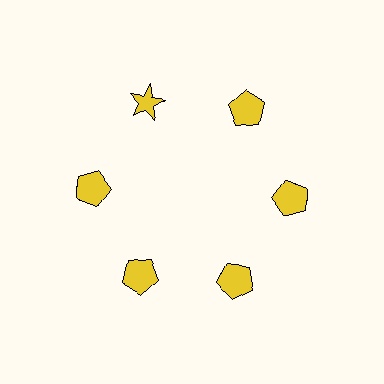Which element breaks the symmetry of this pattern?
The yellow star at roughly the 11 o'clock position breaks the symmetry. All other shapes are yellow pentagons.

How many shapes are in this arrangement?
There are 6 shapes arranged in a ring pattern.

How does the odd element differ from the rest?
It has a different shape: star instead of pentagon.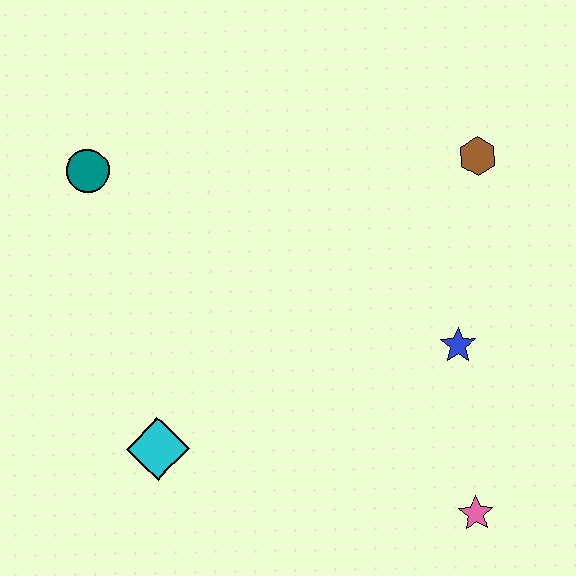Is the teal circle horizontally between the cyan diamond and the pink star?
No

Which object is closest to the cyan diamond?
The teal circle is closest to the cyan diamond.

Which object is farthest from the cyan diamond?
The brown hexagon is farthest from the cyan diamond.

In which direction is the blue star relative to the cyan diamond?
The blue star is to the right of the cyan diamond.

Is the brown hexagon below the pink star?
No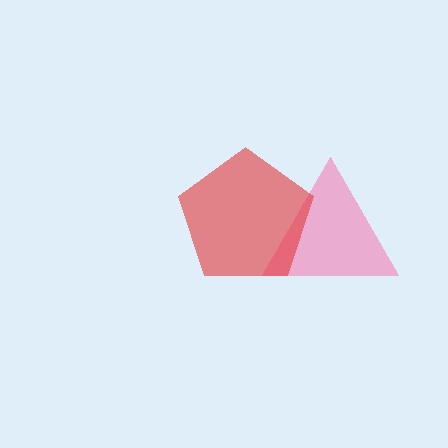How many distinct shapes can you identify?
There are 2 distinct shapes: a pink triangle, a red pentagon.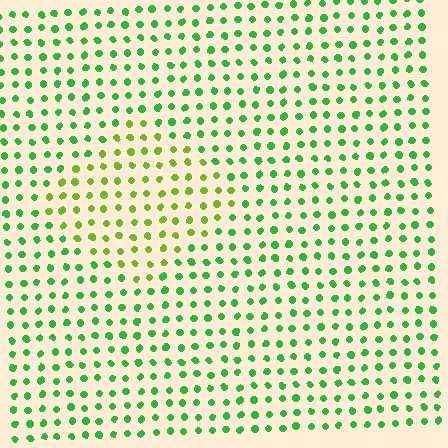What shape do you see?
I see a diamond.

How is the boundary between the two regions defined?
The boundary is defined purely by a slight shift in hue (about 35 degrees). Spacing, size, and orientation are identical on both sides.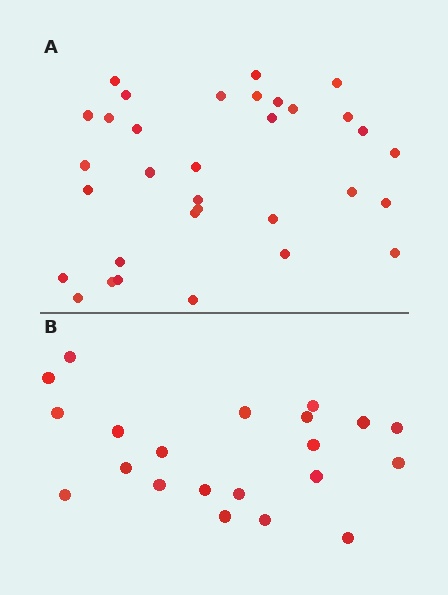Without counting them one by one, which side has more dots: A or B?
Region A (the top region) has more dots.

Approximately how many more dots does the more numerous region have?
Region A has roughly 12 or so more dots than region B.